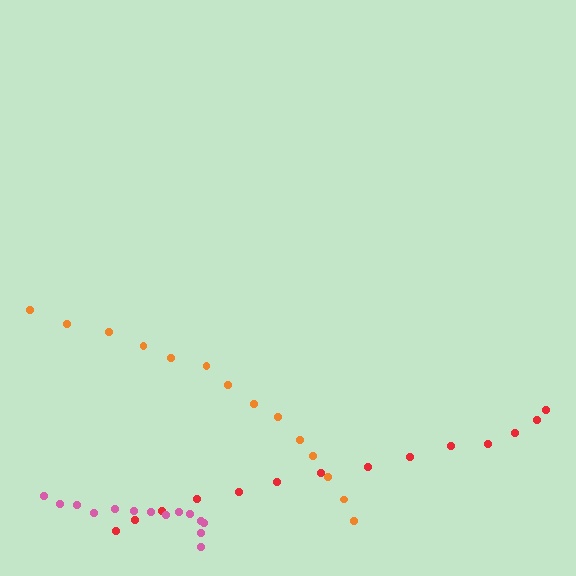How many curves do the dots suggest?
There are 3 distinct paths.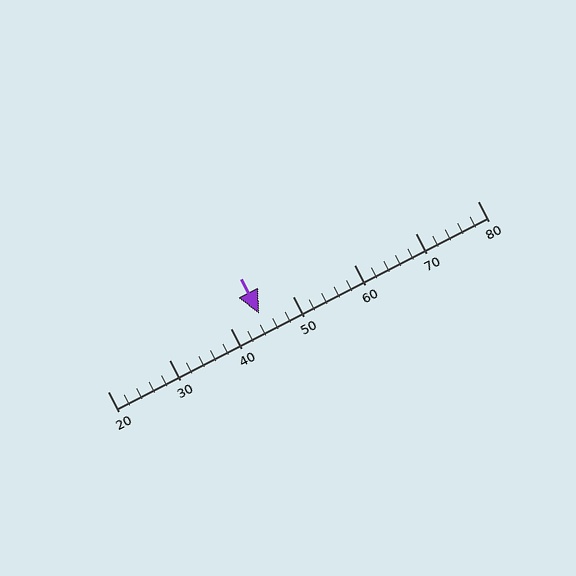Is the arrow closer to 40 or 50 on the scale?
The arrow is closer to 40.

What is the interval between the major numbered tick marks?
The major tick marks are spaced 10 units apart.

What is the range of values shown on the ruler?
The ruler shows values from 20 to 80.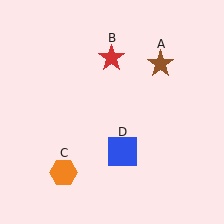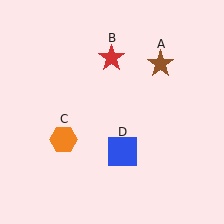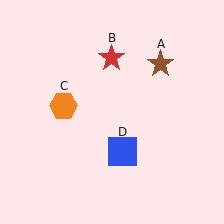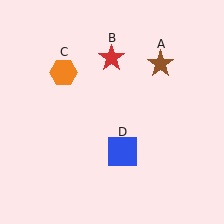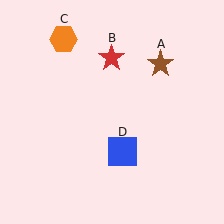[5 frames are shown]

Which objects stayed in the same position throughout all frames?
Brown star (object A) and red star (object B) and blue square (object D) remained stationary.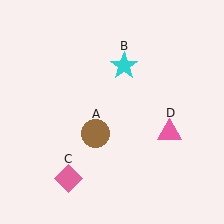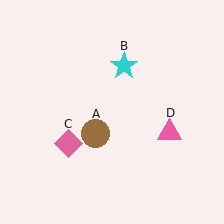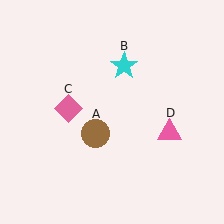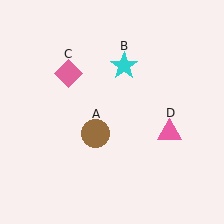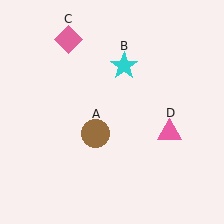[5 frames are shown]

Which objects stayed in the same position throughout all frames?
Brown circle (object A) and cyan star (object B) and pink triangle (object D) remained stationary.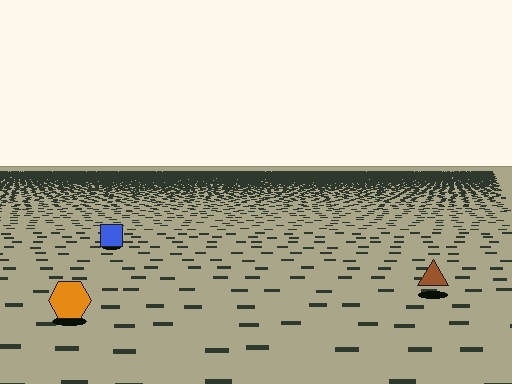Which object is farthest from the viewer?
The blue square is farthest from the viewer. It appears smaller and the ground texture around it is denser.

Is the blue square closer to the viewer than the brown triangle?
No. The brown triangle is closer — you can tell from the texture gradient: the ground texture is coarser near it.